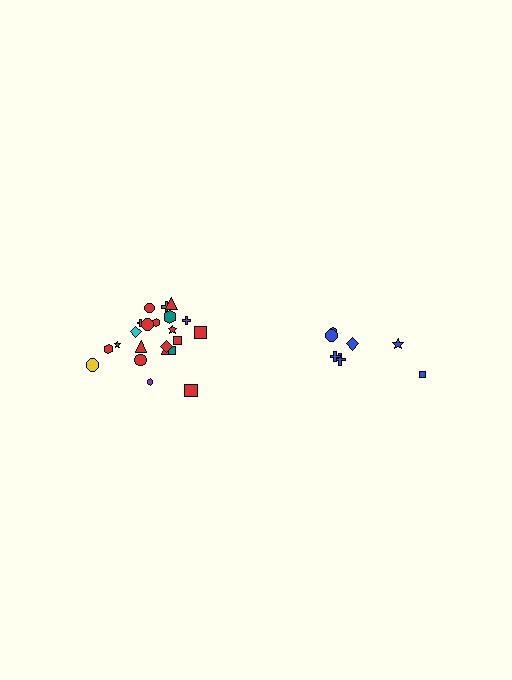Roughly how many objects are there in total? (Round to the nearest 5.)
Roughly 30 objects in total.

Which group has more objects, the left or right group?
The left group.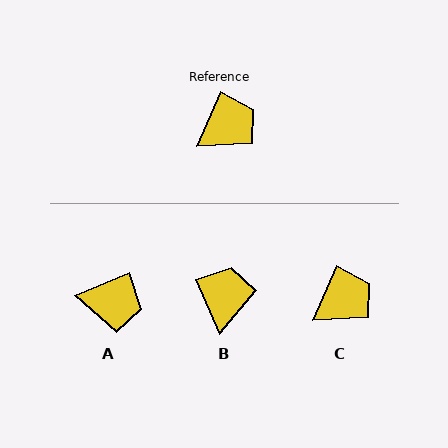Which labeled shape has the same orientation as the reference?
C.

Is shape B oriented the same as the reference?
No, it is off by about 47 degrees.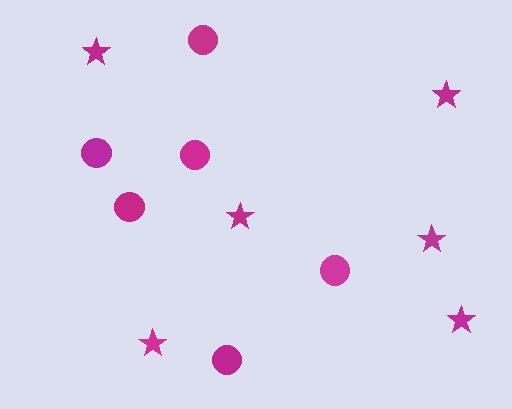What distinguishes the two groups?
There are 2 groups: one group of circles (6) and one group of stars (6).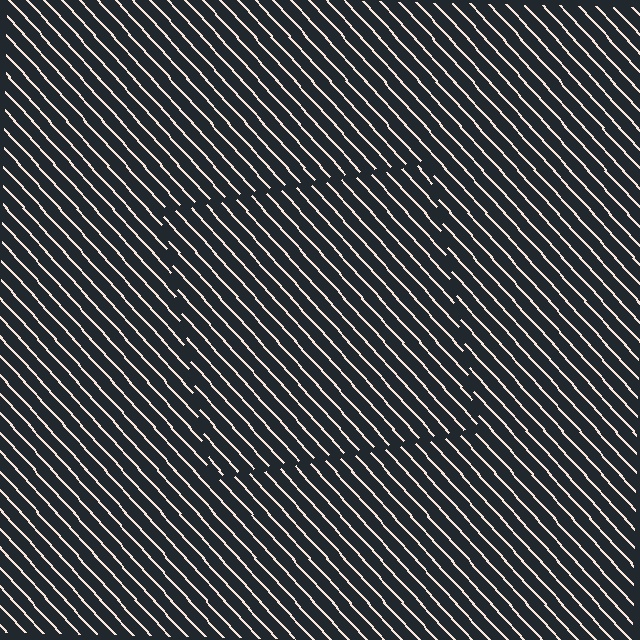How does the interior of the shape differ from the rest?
The interior of the shape contains the same grating, shifted by half a period — the contour is defined by the phase discontinuity where line-ends from the inner and outer gratings abut.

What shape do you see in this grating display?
An illusory square. The interior of the shape contains the same grating, shifted by half a period — the contour is defined by the phase discontinuity where line-ends from the inner and outer gratings abut.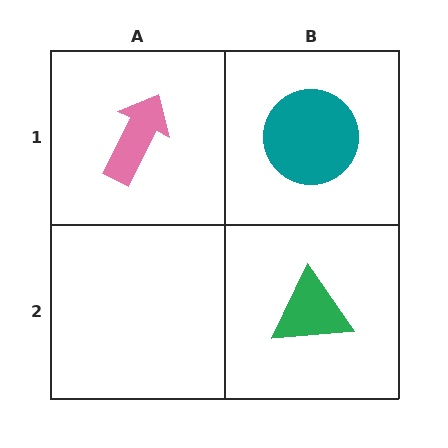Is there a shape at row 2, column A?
No, that cell is empty.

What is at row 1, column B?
A teal circle.